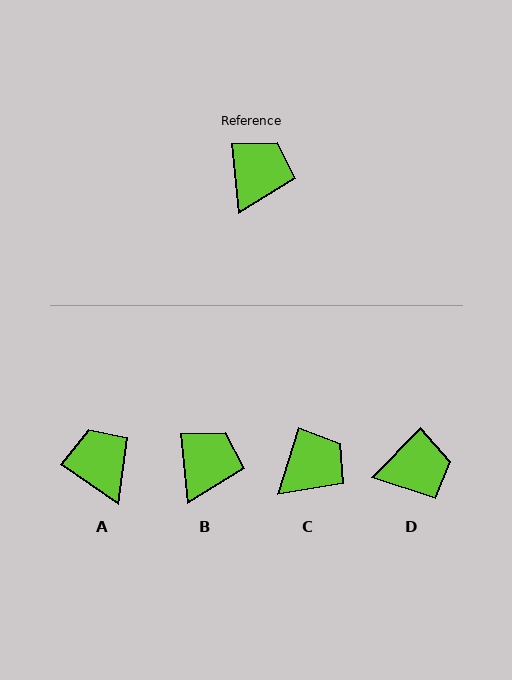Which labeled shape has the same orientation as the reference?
B.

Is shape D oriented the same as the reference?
No, it is off by about 50 degrees.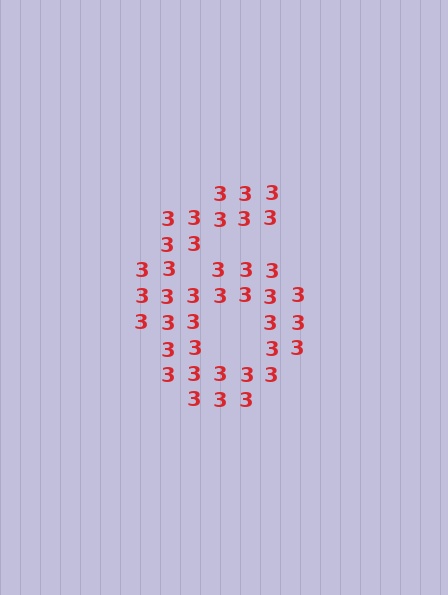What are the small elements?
The small elements are digit 3's.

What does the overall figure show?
The overall figure shows the digit 6.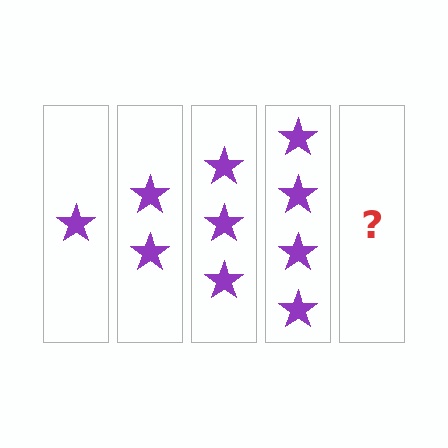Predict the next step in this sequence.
The next step is 5 stars.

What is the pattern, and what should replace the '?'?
The pattern is that each step adds one more star. The '?' should be 5 stars.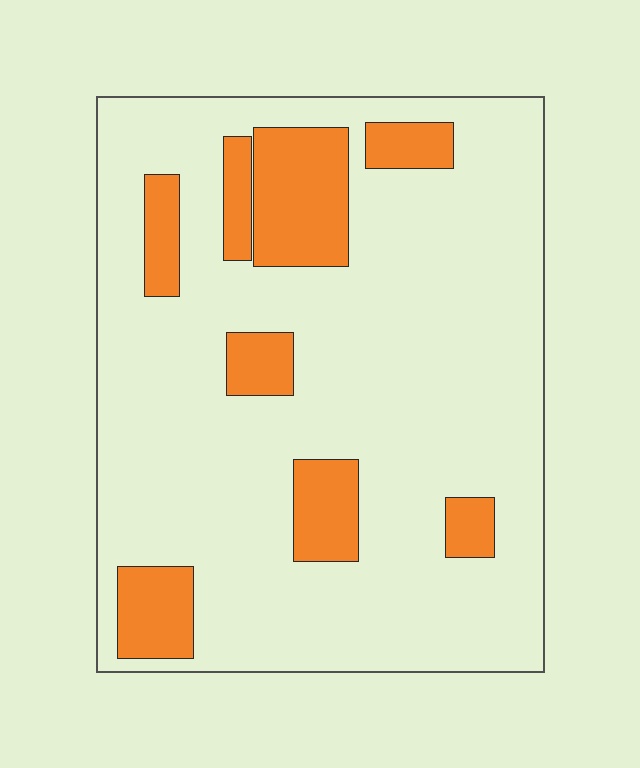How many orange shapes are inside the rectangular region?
8.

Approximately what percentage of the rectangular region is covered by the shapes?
Approximately 20%.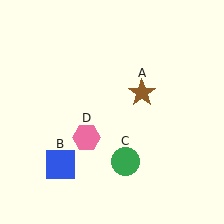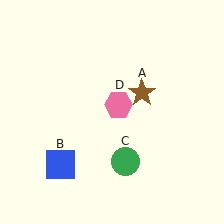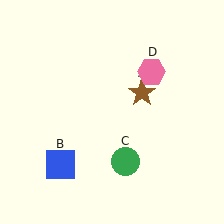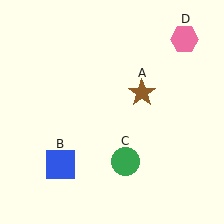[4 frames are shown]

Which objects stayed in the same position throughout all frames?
Brown star (object A) and blue square (object B) and green circle (object C) remained stationary.